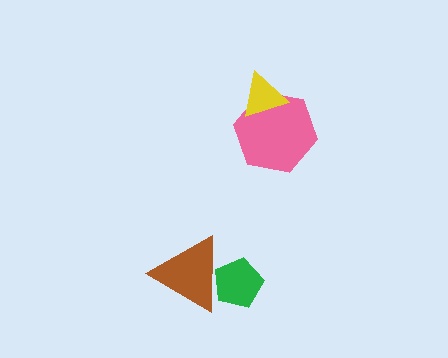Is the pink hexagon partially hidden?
Yes, it is partially covered by another shape.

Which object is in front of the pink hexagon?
The yellow triangle is in front of the pink hexagon.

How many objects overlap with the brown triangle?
1 object overlaps with the brown triangle.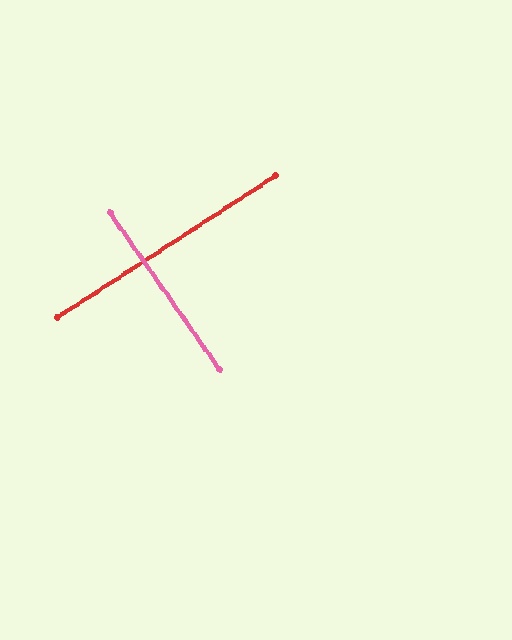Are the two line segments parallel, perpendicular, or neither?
Perpendicular — they meet at approximately 88°.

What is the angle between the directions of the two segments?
Approximately 88 degrees.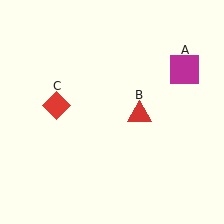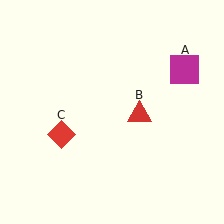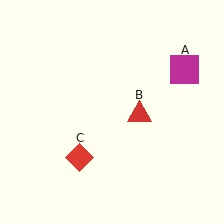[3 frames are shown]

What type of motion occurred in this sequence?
The red diamond (object C) rotated counterclockwise around the center of the scene.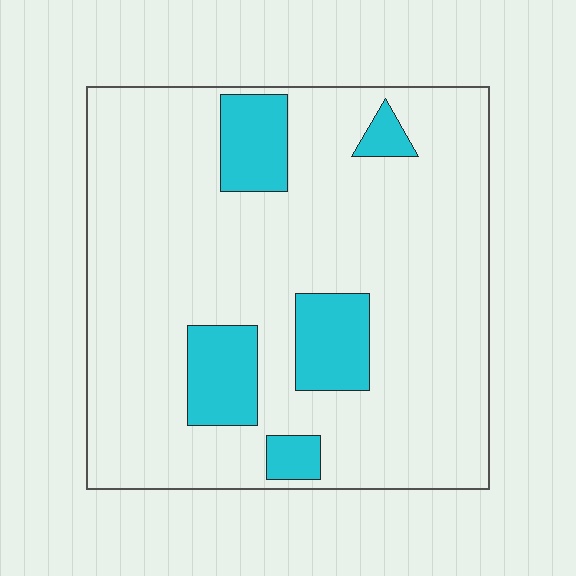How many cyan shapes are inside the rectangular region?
5.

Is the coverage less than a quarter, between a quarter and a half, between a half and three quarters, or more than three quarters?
Less than a quarter.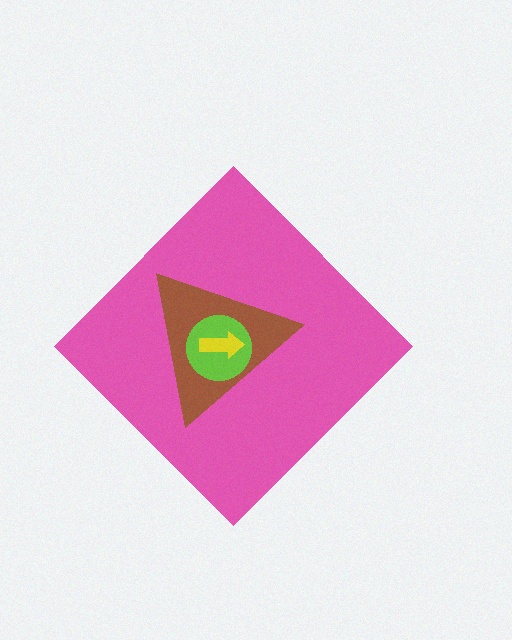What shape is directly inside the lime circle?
The yellow arrow.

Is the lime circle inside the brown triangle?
Yes.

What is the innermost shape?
The yellow arrow.